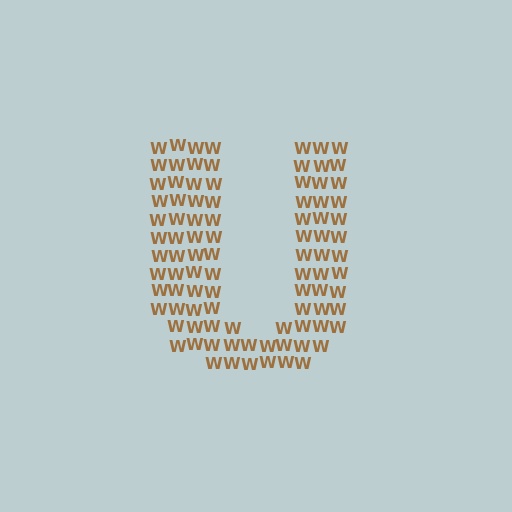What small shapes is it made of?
It is made of small letter W's.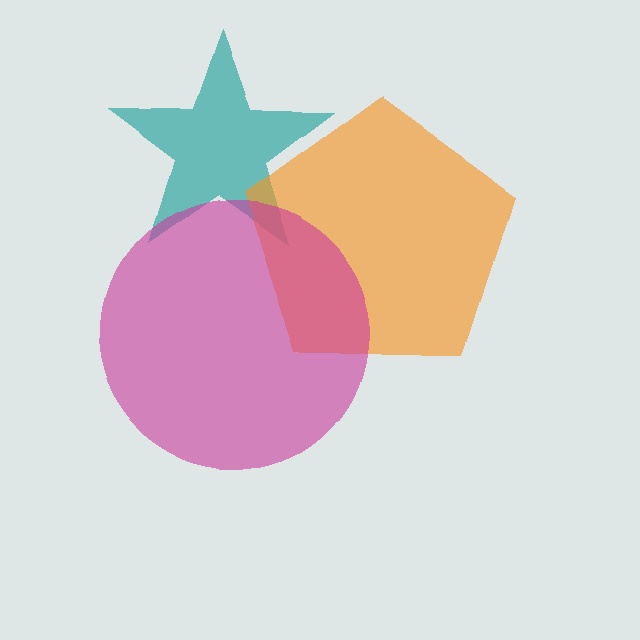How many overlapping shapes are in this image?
There are 3 overlapping shapes in the image.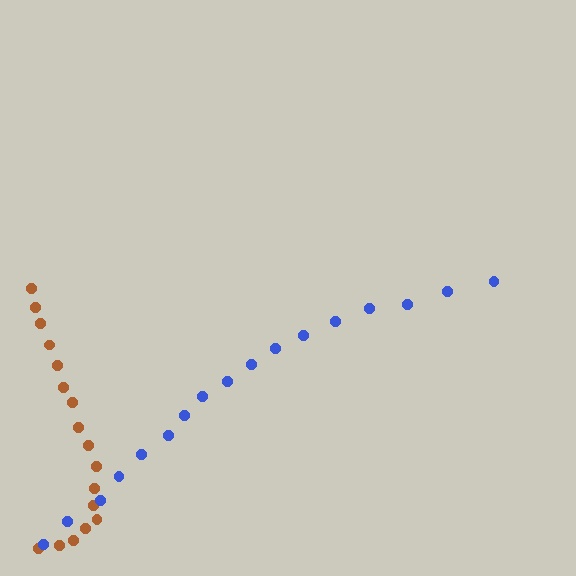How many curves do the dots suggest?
There are 2 distinct paths.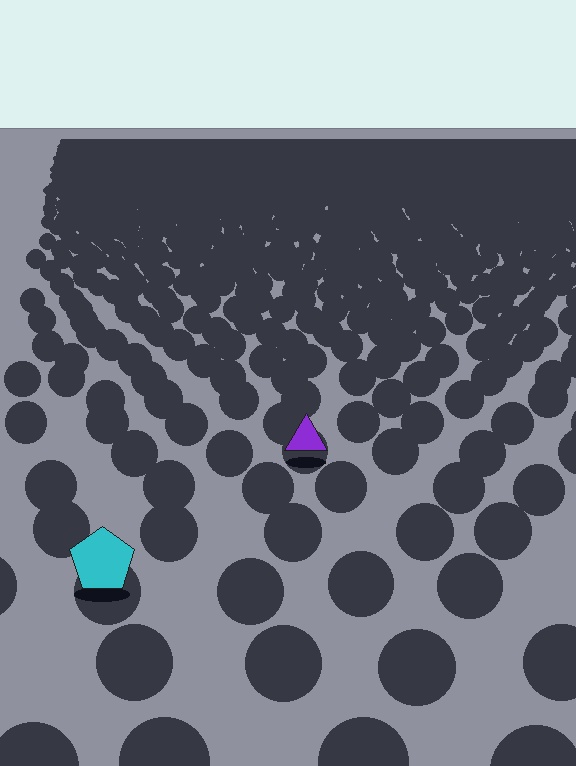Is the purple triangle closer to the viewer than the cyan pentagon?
No. The cyan pentagon is closer — you can tell from the texture gradient: the ground texture is coarser near it.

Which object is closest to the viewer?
The cyan pentagon is closest. The texture marks near it are larger and more spread out.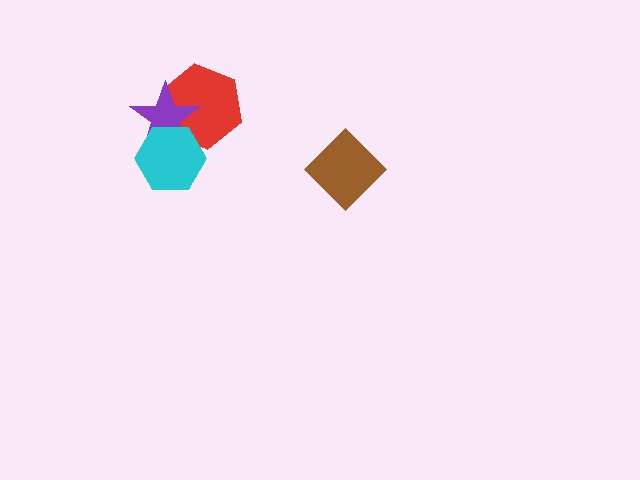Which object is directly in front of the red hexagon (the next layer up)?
The purple star is directly in front of the red hexagon.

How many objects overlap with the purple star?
2 objects overlap with the purple star.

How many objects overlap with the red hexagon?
2 objects overlap with the red hexagon.